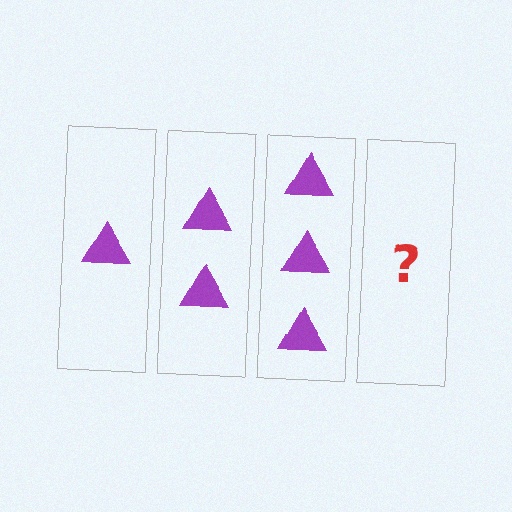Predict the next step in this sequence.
The next step is 4 triangles.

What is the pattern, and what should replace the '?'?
The pattern is that each step adds one more triangle. The '?' should be 4 triangles.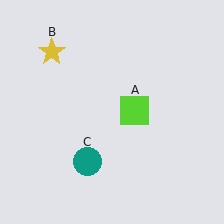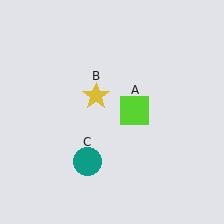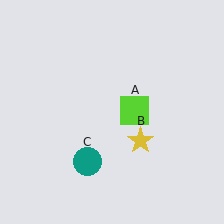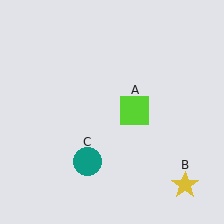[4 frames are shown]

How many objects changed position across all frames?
1 object changed position: yellow star (object B).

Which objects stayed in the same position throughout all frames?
Lime square (object A) and teal circle (object C) remained stationary.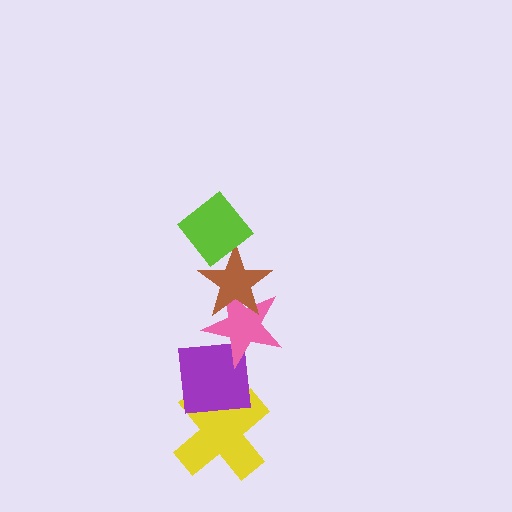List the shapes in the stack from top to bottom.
From top to bottom: the lime diamond, the brown star, the pink star, the purple square, the yellow cross.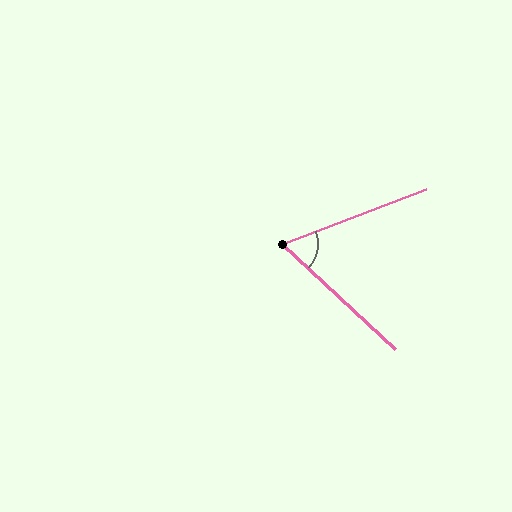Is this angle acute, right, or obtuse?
It is acute.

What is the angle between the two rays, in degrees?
Approximately 64 degrees.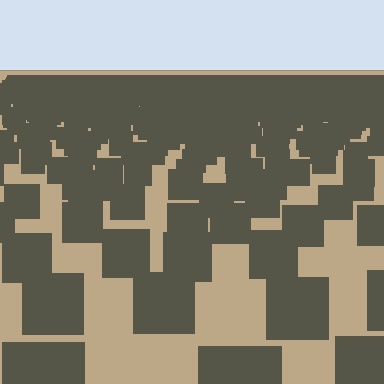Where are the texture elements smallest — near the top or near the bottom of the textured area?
Near the top.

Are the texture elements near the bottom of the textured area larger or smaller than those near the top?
Larger. Near the bottom, elements are closer to the viewer and appear at a bigger on-screen size.